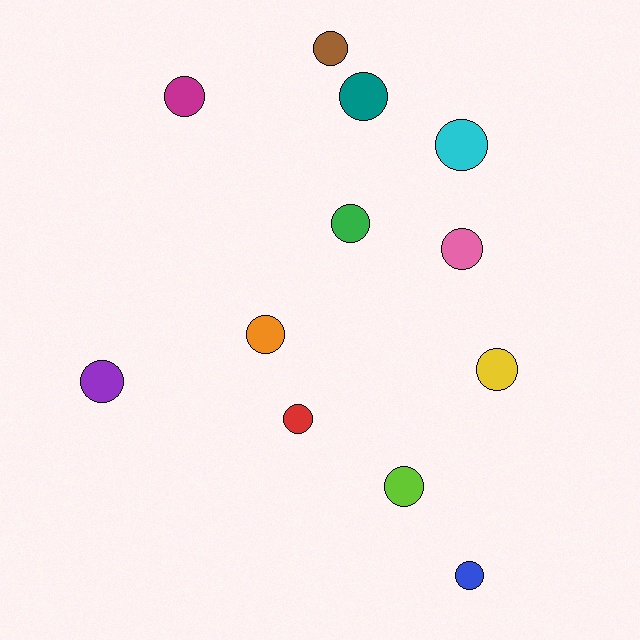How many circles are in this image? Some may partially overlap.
There are 12 circles.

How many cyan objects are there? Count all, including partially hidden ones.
There is 1 cyan object.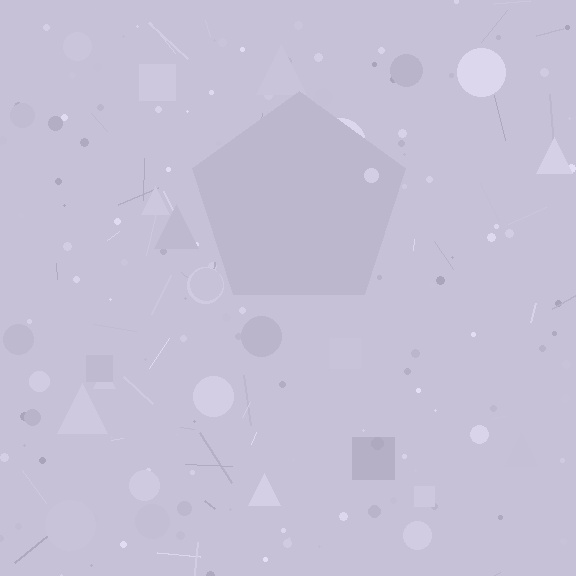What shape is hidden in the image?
A pentagon is hidden in the image.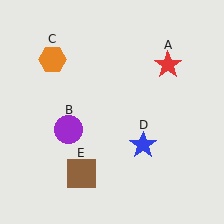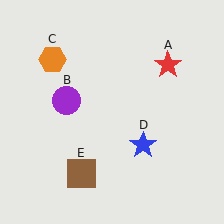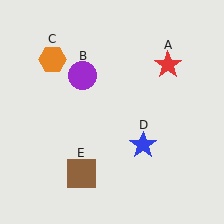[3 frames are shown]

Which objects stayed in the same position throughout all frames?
Red star (object A) and orange hexagon (object C) and blue star (object D) and brown square (object E) remained stationary.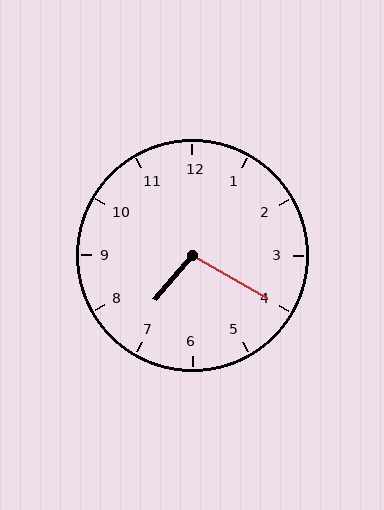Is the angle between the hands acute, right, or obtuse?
It is obtuse.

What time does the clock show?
7:20.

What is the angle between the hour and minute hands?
Approximately 100 degrees.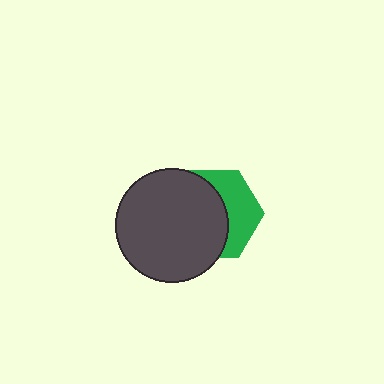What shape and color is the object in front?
The object in front is a dark gray circle.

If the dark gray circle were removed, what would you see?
You would see the complete green hexagon.